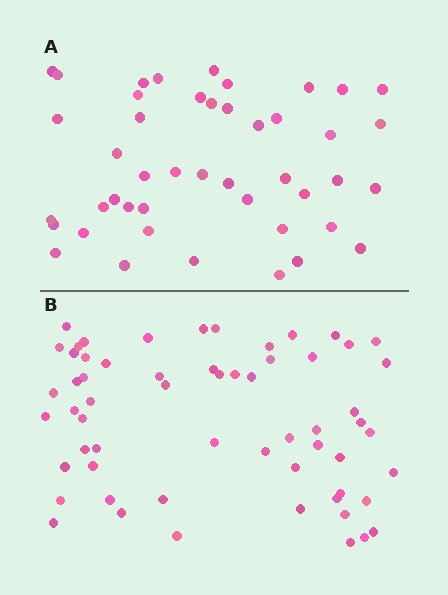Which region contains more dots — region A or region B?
Region B (the bottom region) has more dots.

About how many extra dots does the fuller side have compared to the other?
Region B has approximately 15 more dots than region A.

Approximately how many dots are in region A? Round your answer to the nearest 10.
About 40 dots. (The exact count is 45, which rounds to 40.)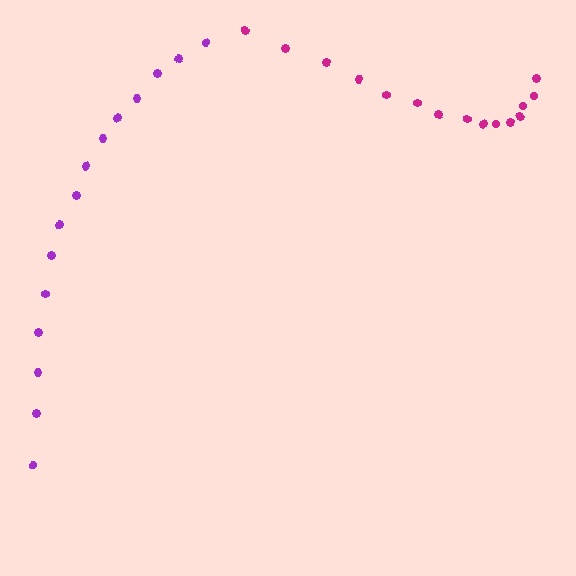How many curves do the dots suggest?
There are 2 distinct paths.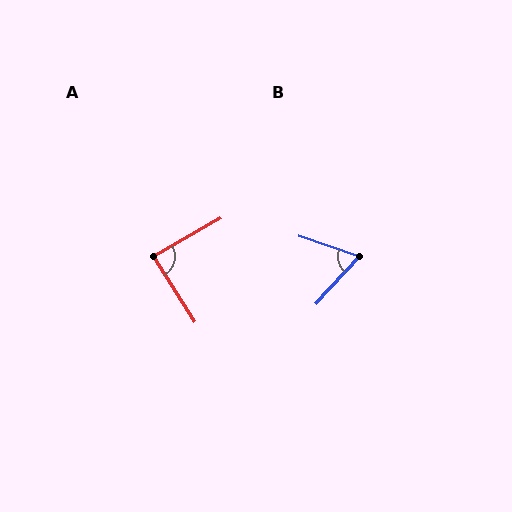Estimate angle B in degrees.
Approximately 67 degrees.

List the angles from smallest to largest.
B (67°), A (87°).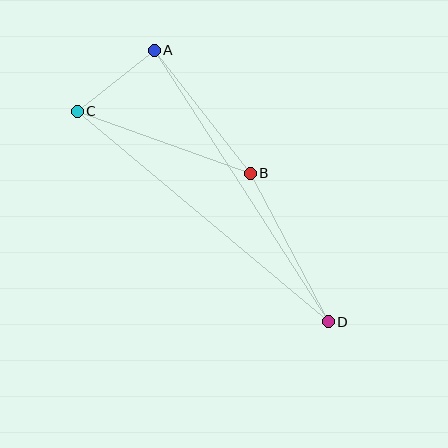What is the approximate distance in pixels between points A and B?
The distance between A and B is approximately 156 pixels.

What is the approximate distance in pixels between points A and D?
The distance between A and D is approximately 323 pixels.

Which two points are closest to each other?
Points A and C are closest to each other.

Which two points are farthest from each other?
Points C and D are farthest from each other.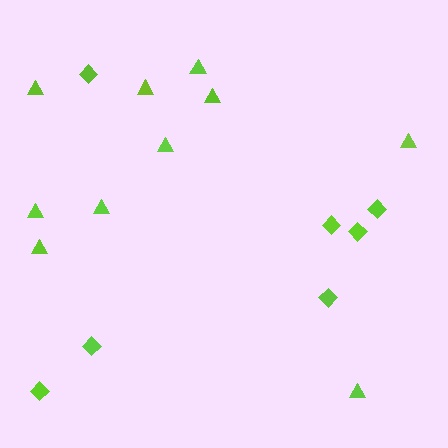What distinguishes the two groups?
There are 2 groups: one group of diamonds (7) and one group of triangles (10).